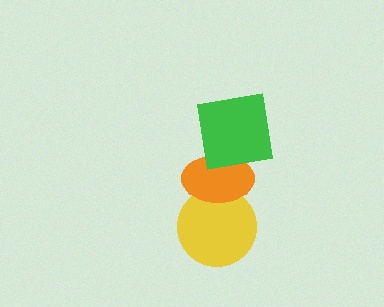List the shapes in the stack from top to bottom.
From top to bottom: the green square, the orange ellipse, the yellow circle.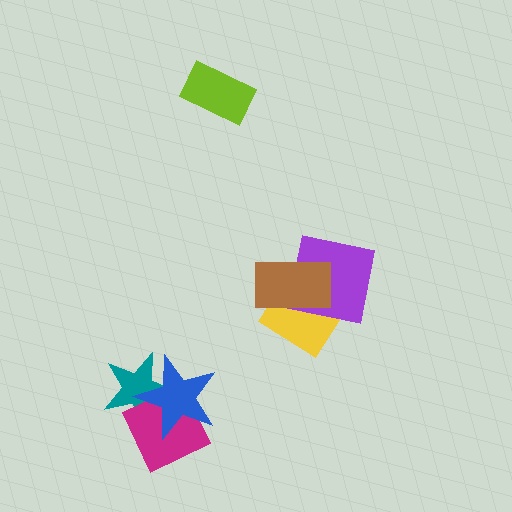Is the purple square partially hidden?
Yes, it is partially covered by another shape.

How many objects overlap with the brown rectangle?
2 objects overlap with the brown rectangle.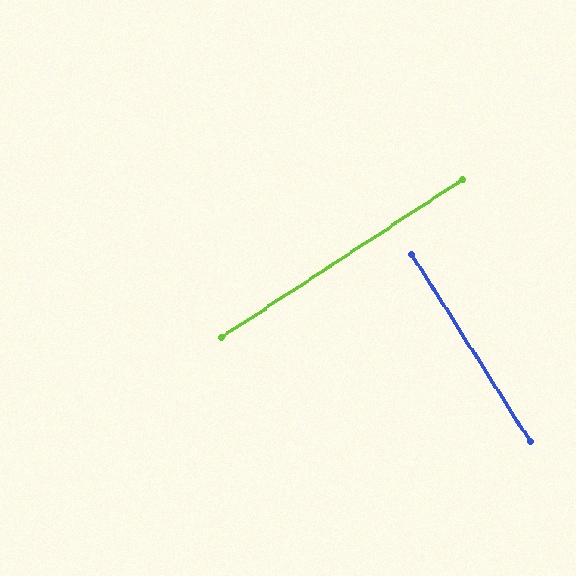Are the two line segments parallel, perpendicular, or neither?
Perpendicular — they meet at approximately 89°.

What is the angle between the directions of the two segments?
Approximately 89 degrees.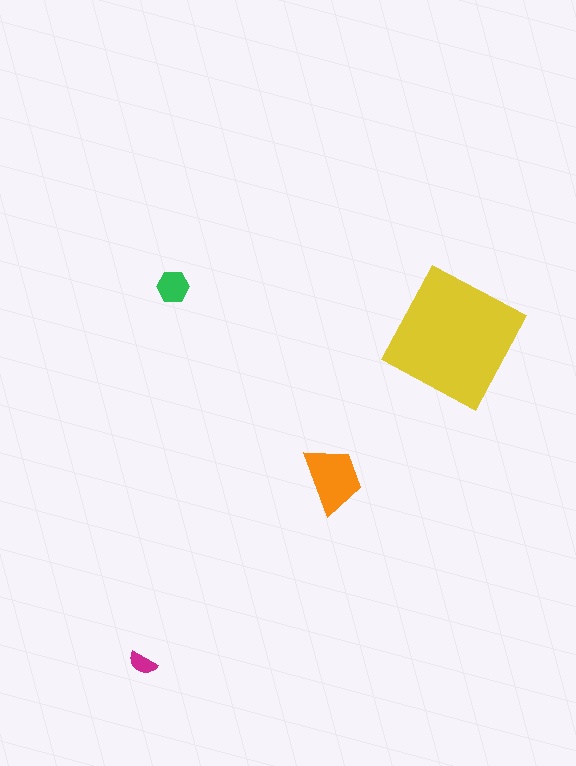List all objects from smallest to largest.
The magenta semicircle, the green hexagon, the orange trapezoid, the yellow square.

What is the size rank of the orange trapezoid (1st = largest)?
2nd.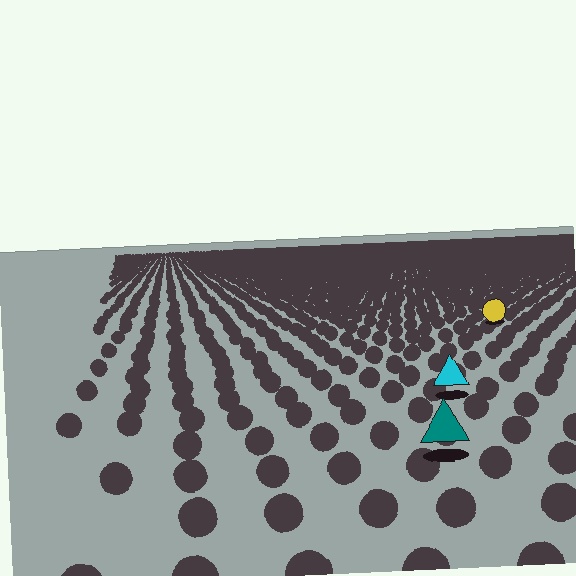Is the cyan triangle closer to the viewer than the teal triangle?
No. The teal triangle is closer — you can tell from the texture gradient: the ground texture is coarser near it.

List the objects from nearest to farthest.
From nearest to farthest: the teal triangle, the cyan triangle, the yellow circle.